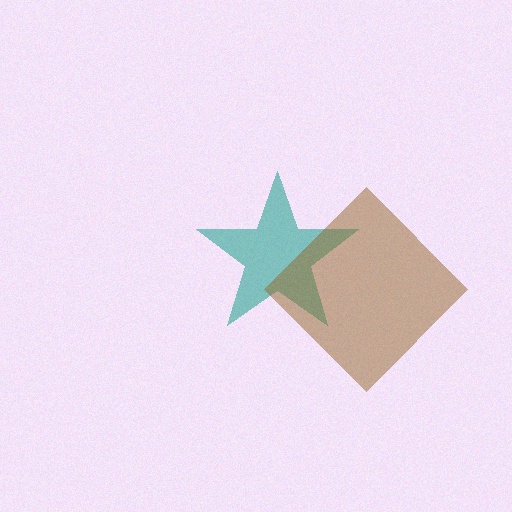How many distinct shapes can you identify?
There are 2 distinct shapes: a teal star, a brown diamond.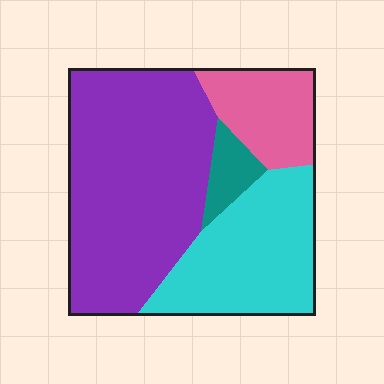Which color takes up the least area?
Teal, at roughly 5%.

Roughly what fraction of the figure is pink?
Pink covers about 15% of the figure.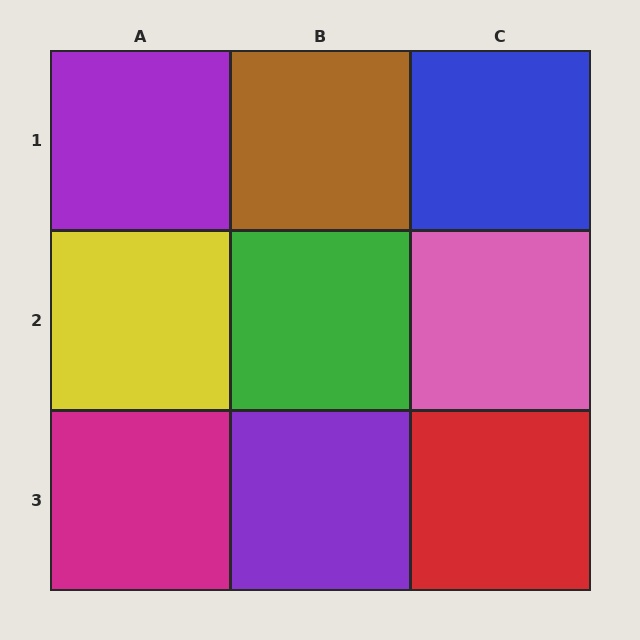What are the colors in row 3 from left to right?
Magenta, purple, red.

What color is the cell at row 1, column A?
Purple.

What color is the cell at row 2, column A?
Yellow.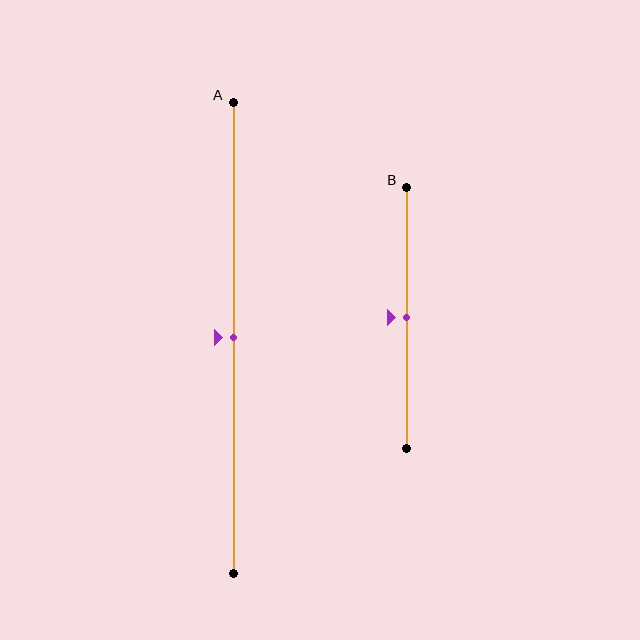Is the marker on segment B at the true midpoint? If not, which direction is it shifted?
Yes, the marker on segment B is at the true midpoint.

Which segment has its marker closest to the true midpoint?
Segment A has its marker closest to the true midpoint.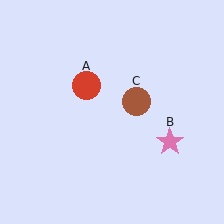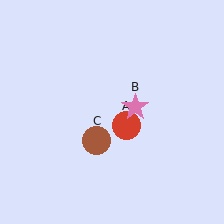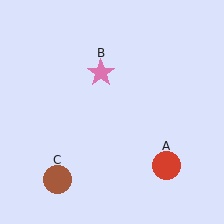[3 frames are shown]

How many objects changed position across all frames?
3 objects changed position: red circle (object A), pink star (object B), brown circle (object C).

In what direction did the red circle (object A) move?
The red circle (object A) moved down and to the right.